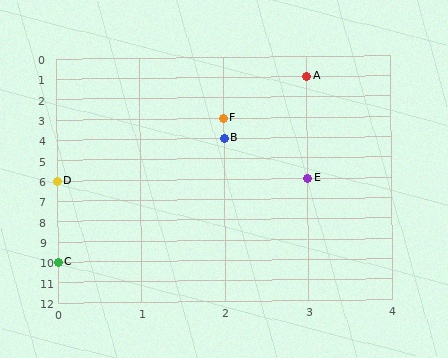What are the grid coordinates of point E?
Point E is at grid coordinates (3, 6).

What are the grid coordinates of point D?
Point D is at grid coordinates (0, 6).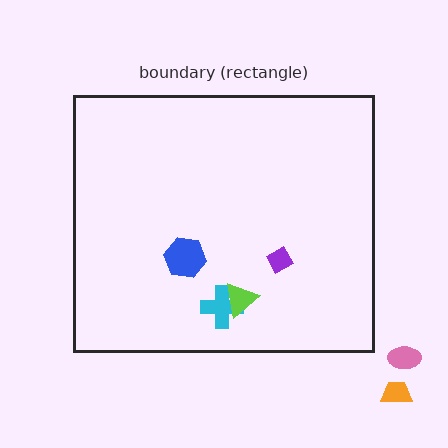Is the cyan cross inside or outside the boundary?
Inside.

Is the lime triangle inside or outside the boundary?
Inside.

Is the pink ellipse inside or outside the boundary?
Outside.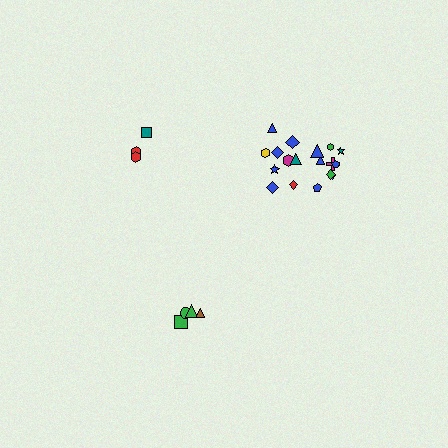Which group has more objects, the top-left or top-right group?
The top-right group.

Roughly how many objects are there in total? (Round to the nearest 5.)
Roughly 25 objects in total.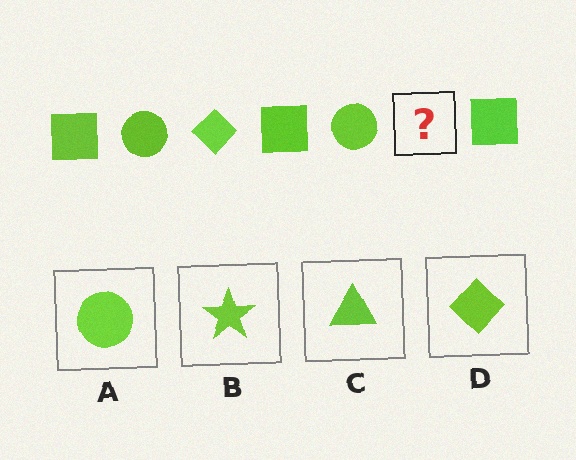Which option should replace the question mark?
Option D.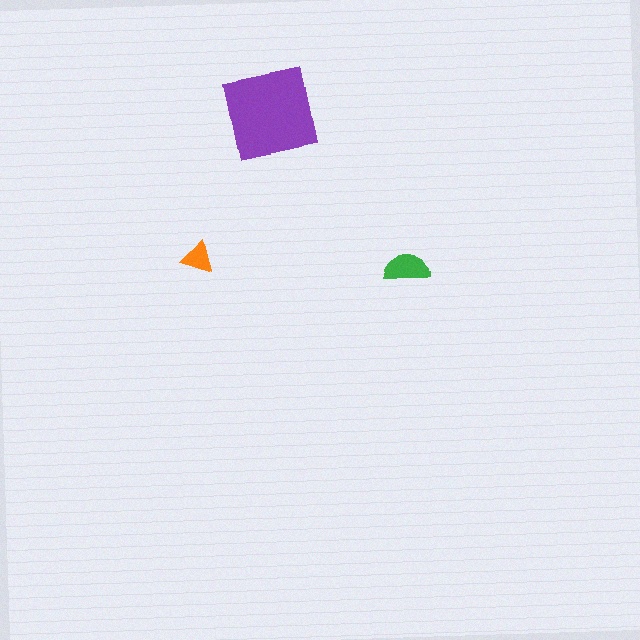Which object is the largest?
The purple square.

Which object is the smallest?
The orange triangle.